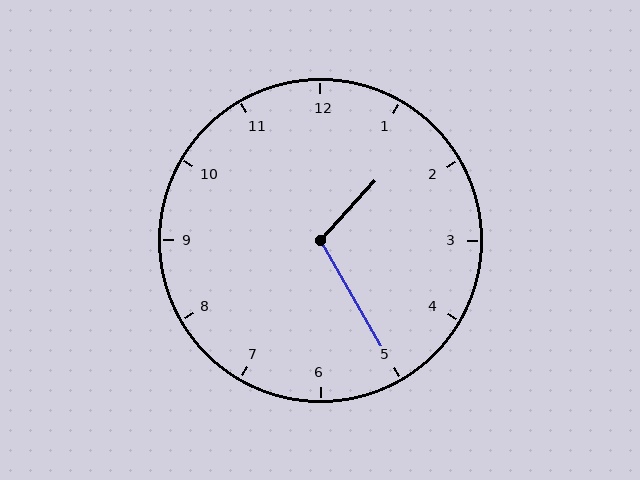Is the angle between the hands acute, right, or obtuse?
It is obtuse.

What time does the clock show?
1:25.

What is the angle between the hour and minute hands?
Approximately 108 degrees.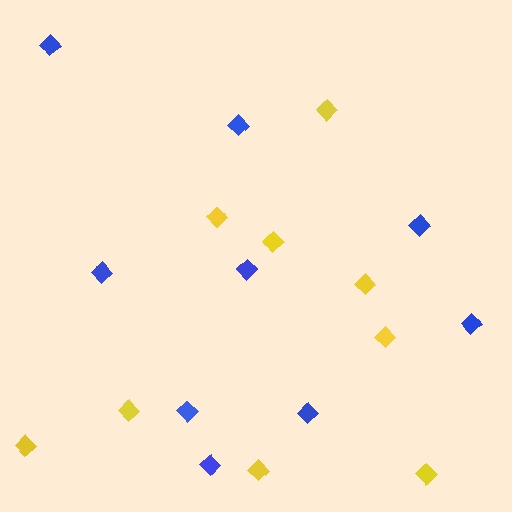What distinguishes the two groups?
There are 2 groups: one group of yellow diamonds (9) and one group of blue diamonds (9).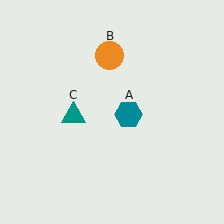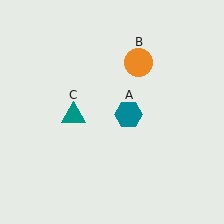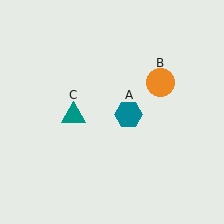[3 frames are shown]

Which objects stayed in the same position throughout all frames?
Teal hexagon (object A) and teal triangle (object C) remained stationary.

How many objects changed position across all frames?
1 object changed position: orange circle (object B).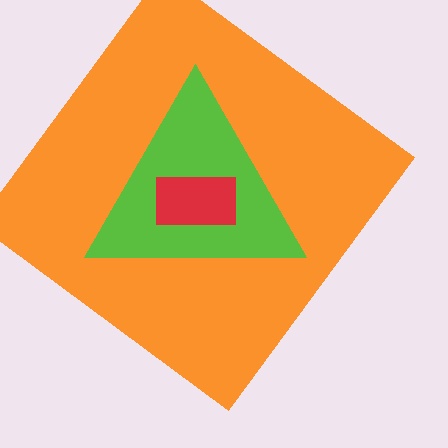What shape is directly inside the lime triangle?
The red rectangle.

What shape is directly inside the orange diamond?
The lime triangle.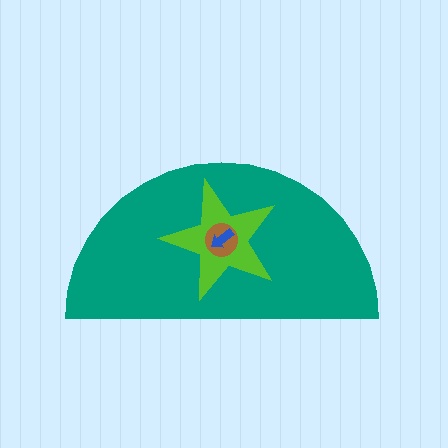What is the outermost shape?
The teal semicircle.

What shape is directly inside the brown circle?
The blue arrow.